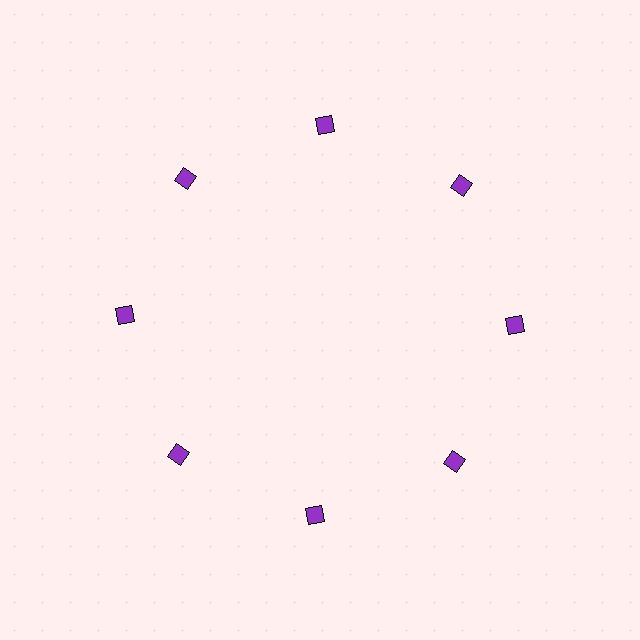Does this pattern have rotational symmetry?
Yes, this pattern has 8-fold rotational symmetry. It looks the same after rotating 45 degrees around the center.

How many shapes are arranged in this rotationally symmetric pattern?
There are 8 shapes, arranged in 8 groups of 1.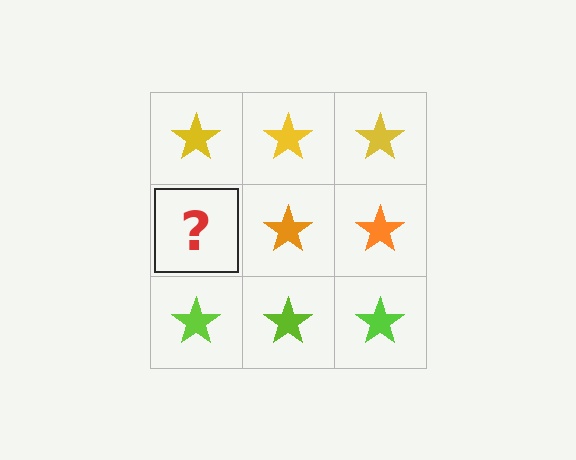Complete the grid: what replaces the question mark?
The question mark should be replaced with an orange star.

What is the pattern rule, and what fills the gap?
The rule is that each row has a consistent color. The gap should be filled with an orange star.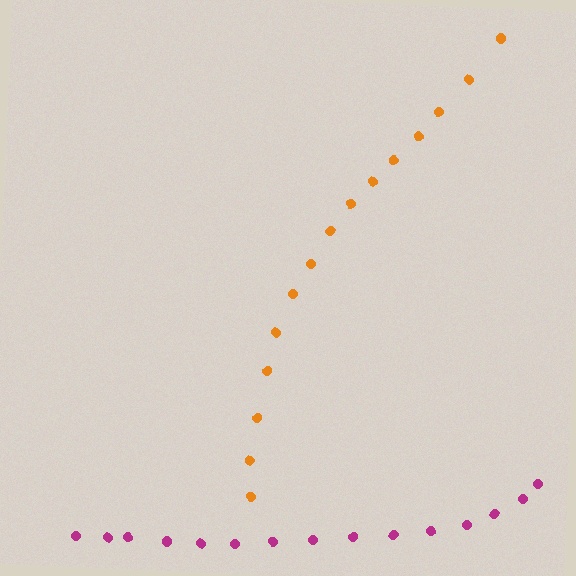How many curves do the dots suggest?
There are 2 distinct paths.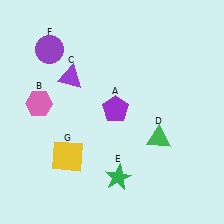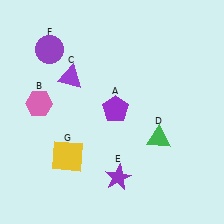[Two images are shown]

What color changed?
The star (E) changed from green in Image 1 to purple in Image 2.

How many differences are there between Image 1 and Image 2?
There is 1 difference between the two images.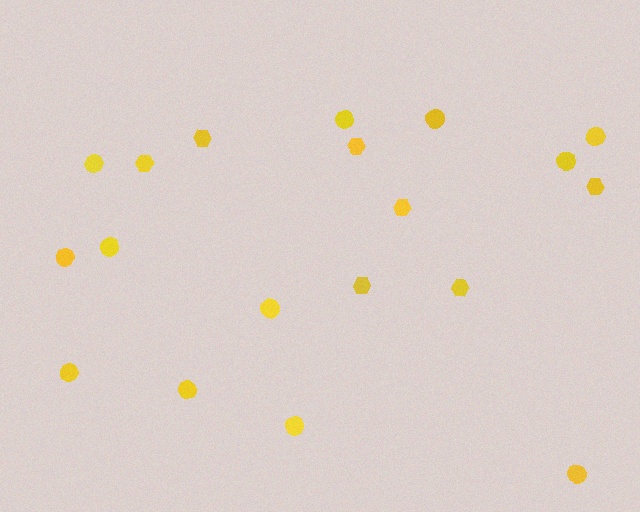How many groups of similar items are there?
There are 2 groups: one group of circles (12) and one group of hexagons (7).